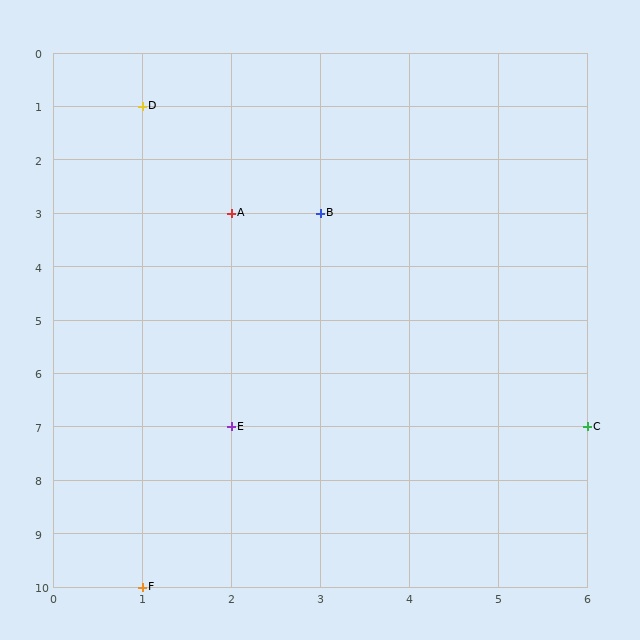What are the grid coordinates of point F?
Point F is at grid coordinates (1, 10).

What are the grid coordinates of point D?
Point D is at grid coordinates (1, 1).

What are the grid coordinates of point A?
Point A is at grid coordinates (2, 3).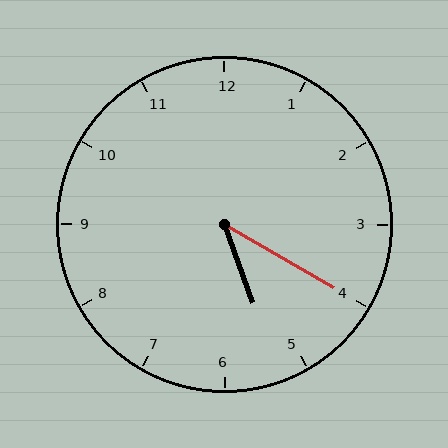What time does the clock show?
5:20.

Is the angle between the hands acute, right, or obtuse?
It is acute.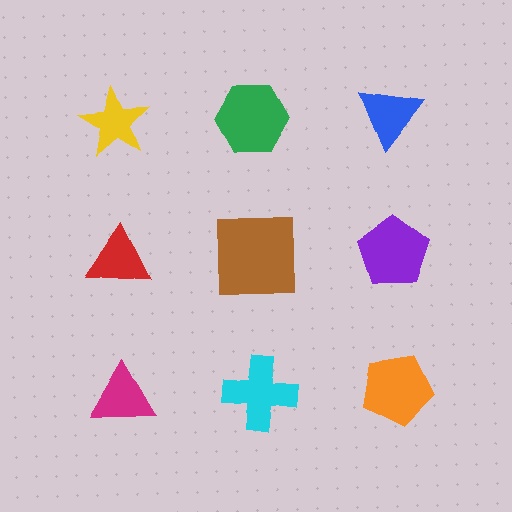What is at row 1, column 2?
A green hexagon.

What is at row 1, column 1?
A yellow star.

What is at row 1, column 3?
A blue triangle.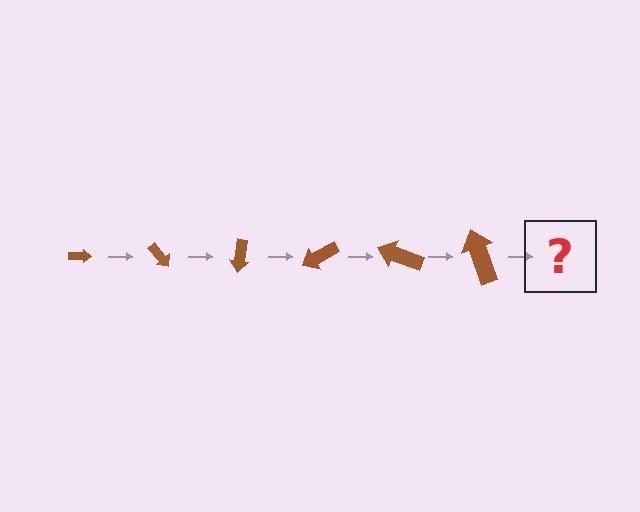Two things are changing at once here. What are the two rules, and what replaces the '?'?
The two rules are that the arrow grows larger each step and it rotates 50 degrees each step. The '?' should be an arrow, larger than the previous one and rotated 300 degrees from the start.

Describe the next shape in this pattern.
It should be an arrow, larger than the previous one and rotated 300 degrees from the start.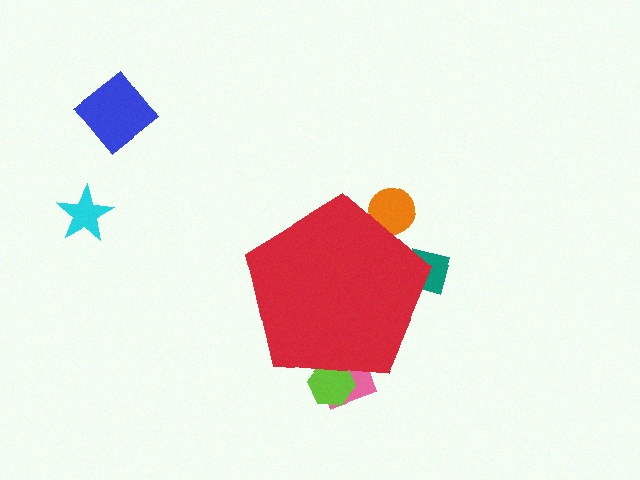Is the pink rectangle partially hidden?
Yes, the pink rectangle is partially hidden behind the red pentagon.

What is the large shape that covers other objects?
A red pentagon.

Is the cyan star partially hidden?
No, the cyan star is fully visible.